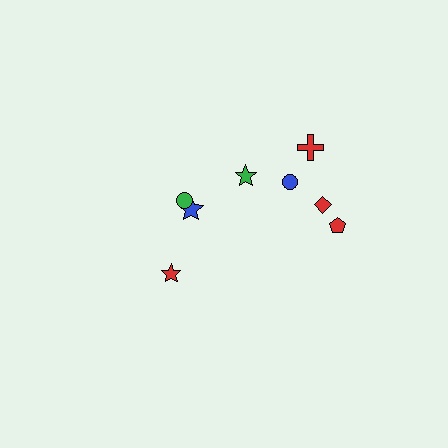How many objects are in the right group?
There are 5 objects.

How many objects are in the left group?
There are 3 objects.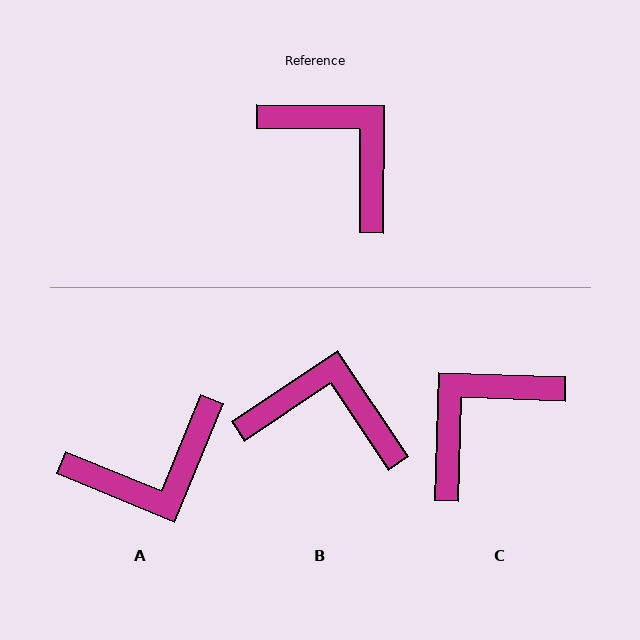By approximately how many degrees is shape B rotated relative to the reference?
Approximately 34 degrees counter-clockwise.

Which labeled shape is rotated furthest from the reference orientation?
A, about 112 degrees away.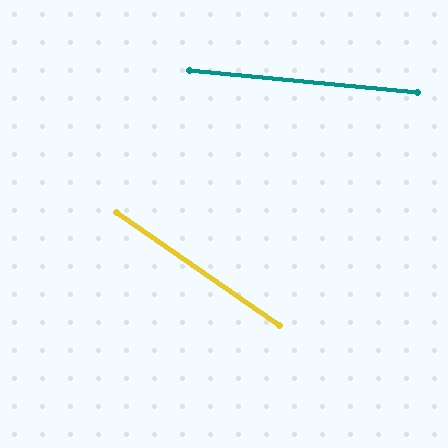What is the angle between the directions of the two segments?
Approximately 29 degrees.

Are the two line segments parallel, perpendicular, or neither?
Neither parallel nor perpendicular — they differ by about 29°.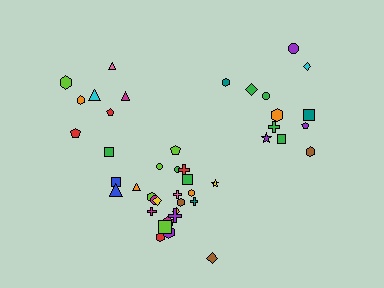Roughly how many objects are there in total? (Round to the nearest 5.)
Roughly 45 objects in total.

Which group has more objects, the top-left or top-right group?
The top-right group.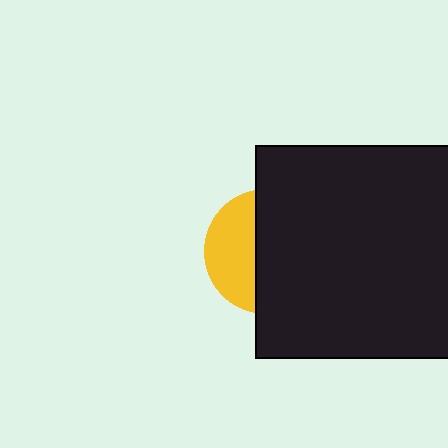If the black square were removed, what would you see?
You would see the complete yellow circle.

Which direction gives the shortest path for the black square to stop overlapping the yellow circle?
Moving right gives the shortest separation.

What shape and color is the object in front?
The object in front is a black square.